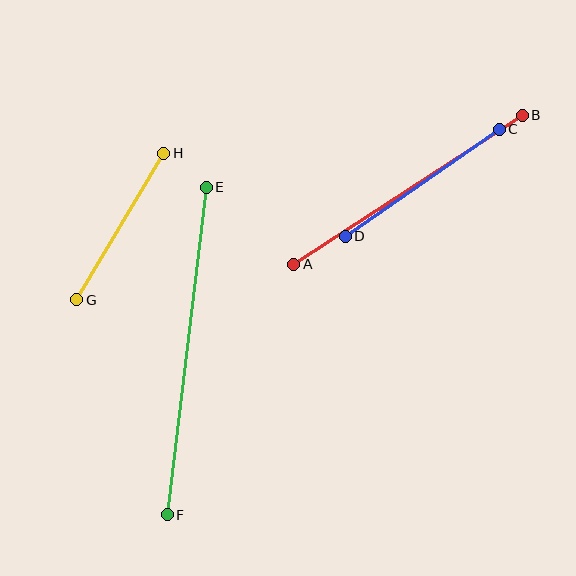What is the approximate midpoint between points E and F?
The midpoint is at approximately (187, 351) pixels.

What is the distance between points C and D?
The distance is approximately 187 pixels.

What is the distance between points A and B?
The distance is approximately 273 pixels.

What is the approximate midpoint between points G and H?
The midpoint is at approximately (120, 226) pixels.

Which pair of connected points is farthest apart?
Points E and F are farthest apart.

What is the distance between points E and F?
The distance is approximately 330 pixels.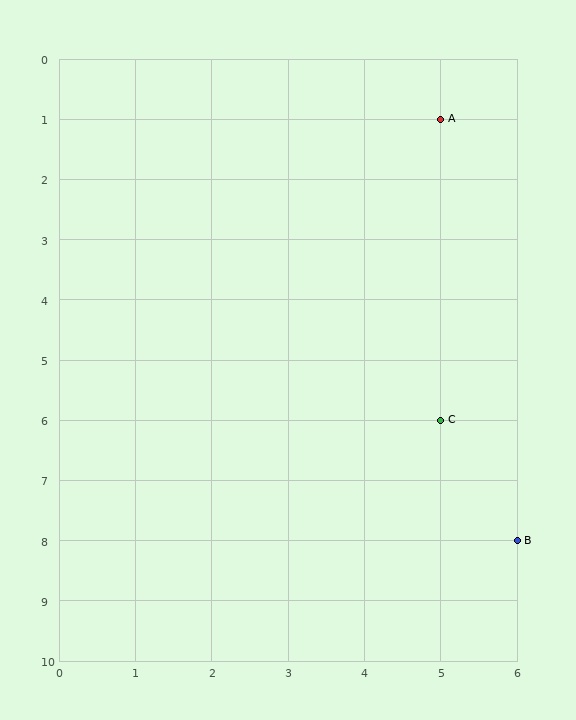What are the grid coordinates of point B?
Point B is at grid coordinates (6, 8).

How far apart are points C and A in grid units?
Points C and A are 5 rows apart.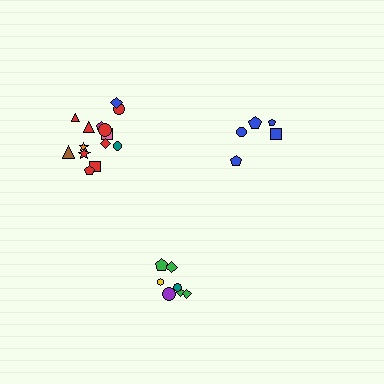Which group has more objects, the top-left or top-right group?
The top-left group.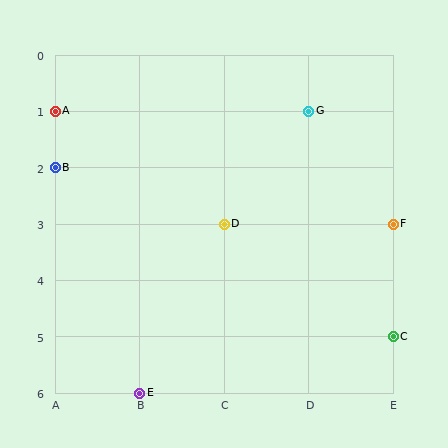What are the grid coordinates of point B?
Point B is at grid coordinates (A, 2).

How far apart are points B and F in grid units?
Points B and F are 4 columns and 1 row apart (about 4.1 grid units diagonally).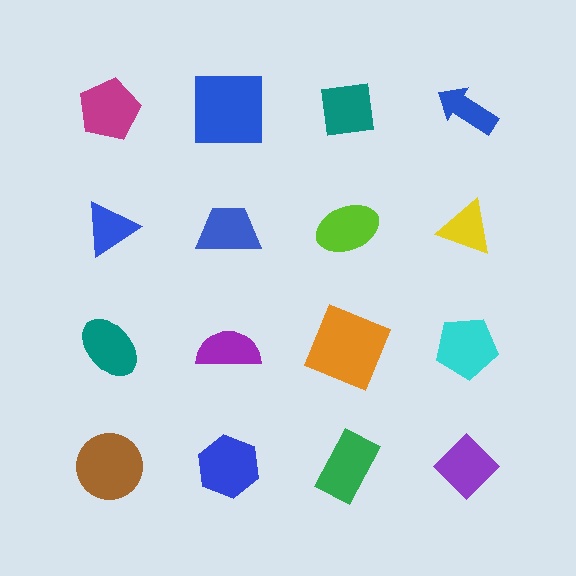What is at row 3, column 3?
An orange square.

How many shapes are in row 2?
4 shapes.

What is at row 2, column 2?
A blue trapezoid.